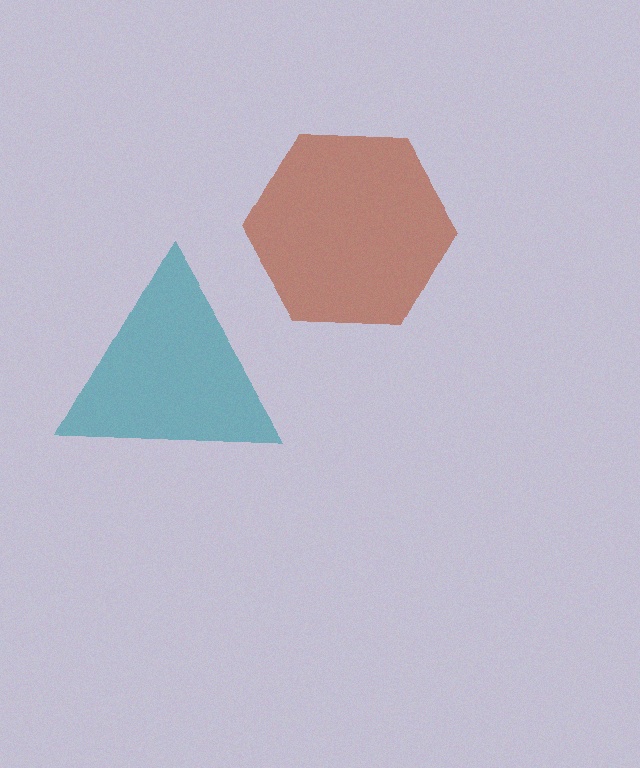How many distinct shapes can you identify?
There are 2 distinct shapes: a brown hexagon, a teal triangle.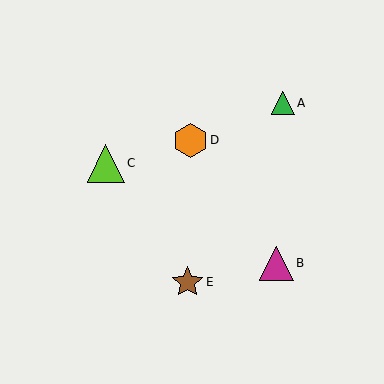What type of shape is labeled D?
Shape D is an orange hexagon.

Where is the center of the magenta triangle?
The center of the magenta triangle is at (276, 263).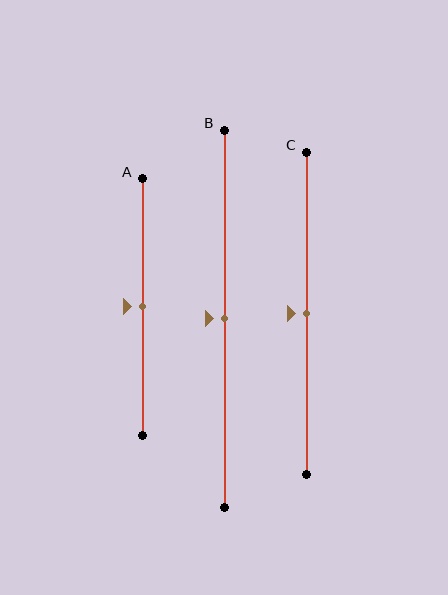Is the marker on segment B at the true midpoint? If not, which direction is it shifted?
Yes, the marker on segment B is at the true midpoint.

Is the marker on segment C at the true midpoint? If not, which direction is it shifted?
Yes, the marker on segment C is at the true midpoint.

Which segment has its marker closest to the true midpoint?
Segment A has its marker closest to the true midpoint.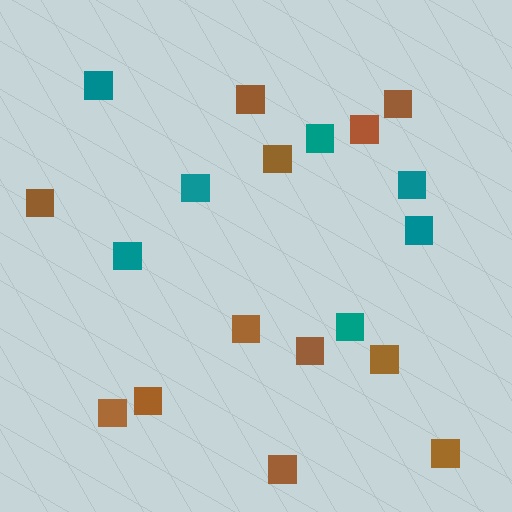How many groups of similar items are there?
There are 2 groups: one group of teal squares (7) and one group of brown squares (12).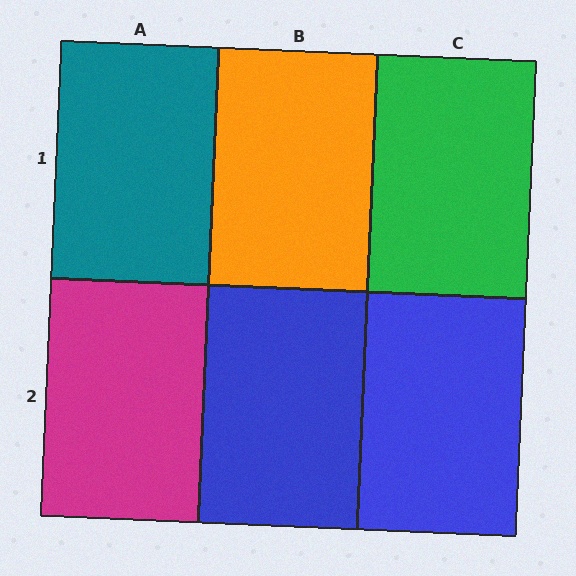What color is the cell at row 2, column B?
Blue.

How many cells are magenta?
1 cell is magenta.